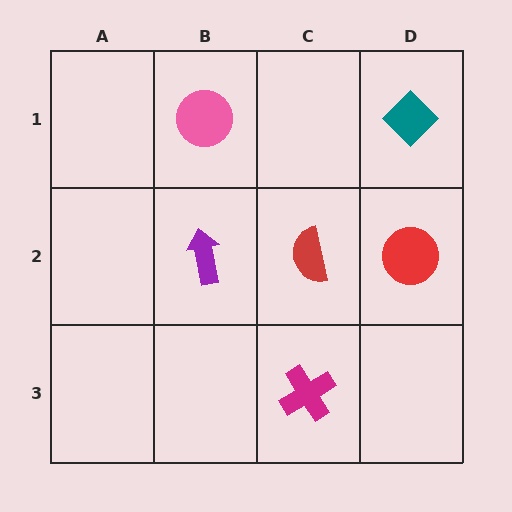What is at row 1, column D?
A teal diamond.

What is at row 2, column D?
A red circle.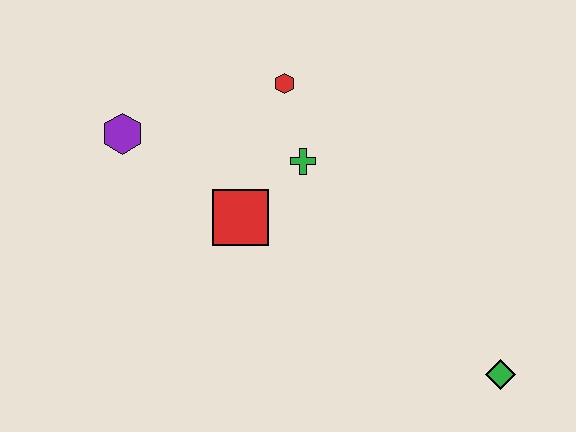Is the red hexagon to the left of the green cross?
Yes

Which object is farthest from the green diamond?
The purple hexagon is farthest from the green diamond.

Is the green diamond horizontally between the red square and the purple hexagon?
No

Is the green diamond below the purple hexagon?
Yes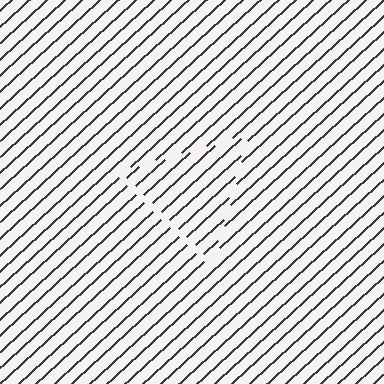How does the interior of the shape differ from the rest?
The interior of the shape contains the same grating, shifted by half a period — the contour is defined by the phase discontinuity where line-ends from the inner and outer gratings abut.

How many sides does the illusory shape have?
3 sides — the line-ends trace a triangle.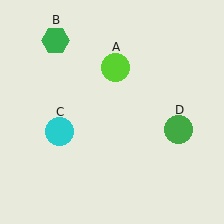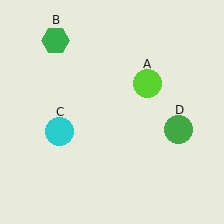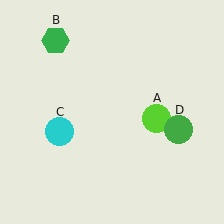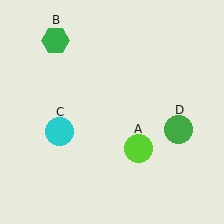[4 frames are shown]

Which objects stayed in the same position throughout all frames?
Green hexagon (object B) and cyan circle (object C) and green circle (object D) remained stationary.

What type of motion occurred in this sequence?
The lime circle (object A) rotated clockwise around the center of the scene.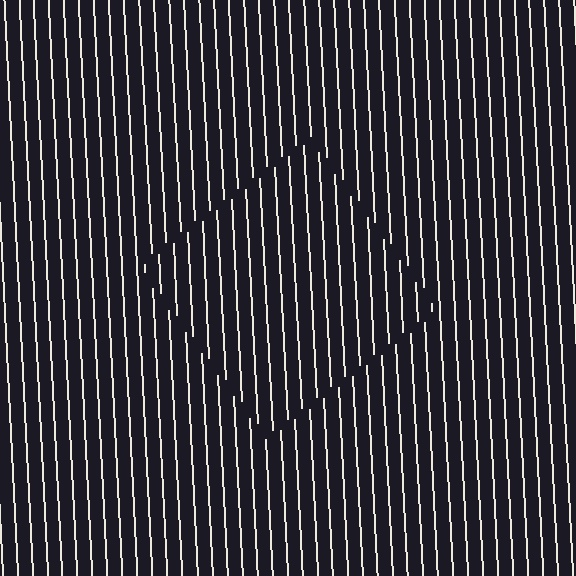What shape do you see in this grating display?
An illusory square. The interior of the shape contains the same grating, shifted by half a period — the contour is defined by the phase discontinuity where line-ends from the inner and outer gratings abut.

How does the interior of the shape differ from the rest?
The interior of the shape contains the same grating, shifted by half a period — the contour is defined by the phase discontinuity where line-ends from the inner and outer gratings abut.